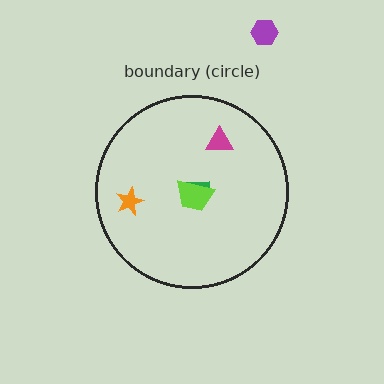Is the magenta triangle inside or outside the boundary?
Inside.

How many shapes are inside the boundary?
4 inside, 1 outside.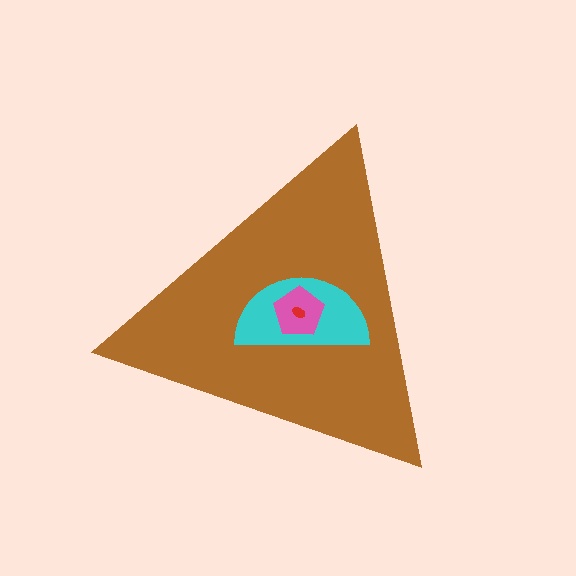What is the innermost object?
The red ellipse.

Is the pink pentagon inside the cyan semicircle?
Yes.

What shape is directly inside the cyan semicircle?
The pink pentagon.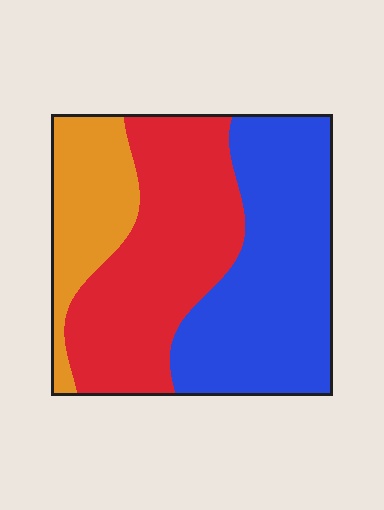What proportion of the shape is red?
Red covers roughly 40% of the shape.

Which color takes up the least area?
Orange, at roughly 20%.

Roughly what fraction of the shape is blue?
Blue covers 42% of the shape.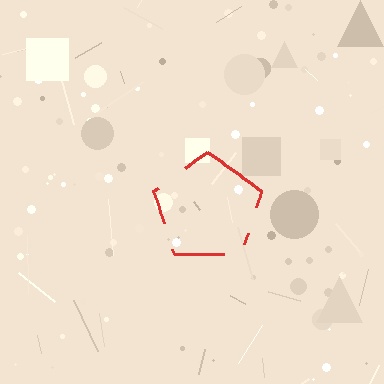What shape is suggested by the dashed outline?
The dashed outline suggests a pentagon.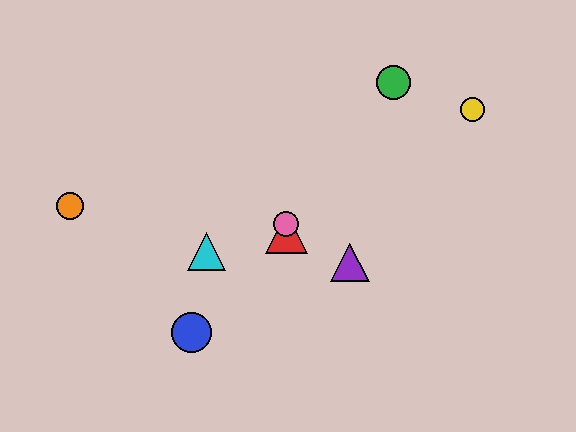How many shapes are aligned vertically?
2 shapes (the red triangle, the pink circle) are aligned vertically.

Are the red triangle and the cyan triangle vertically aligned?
No, the red triangle is at x≈286 and the cyan triangle is at x≈207.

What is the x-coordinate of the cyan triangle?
The cyan triangle is at x≈207.